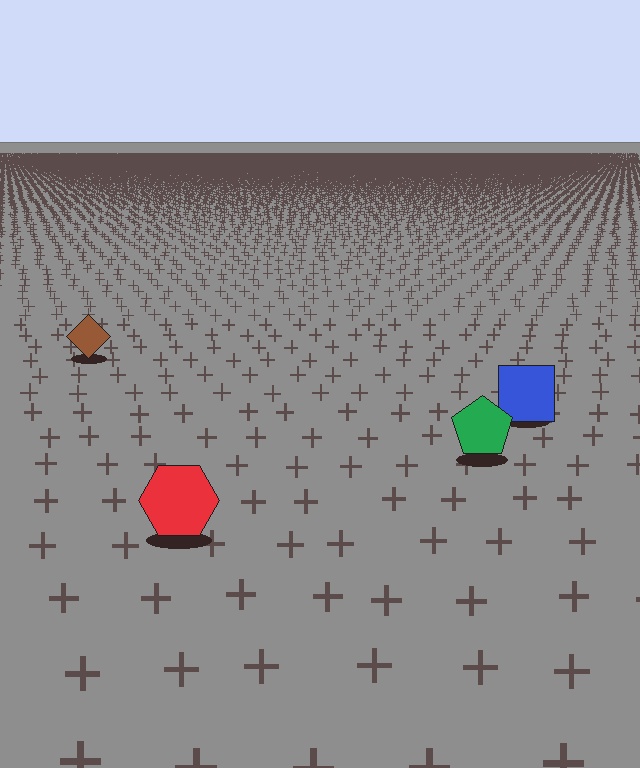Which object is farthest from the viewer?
The brown diamond is farthest from the viewer. It appears smaller and the ground texture around it is denser.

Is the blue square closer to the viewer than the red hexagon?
No. The red hexagon is closer — you can tell from the texture gradient: the ground texture is coarser near it.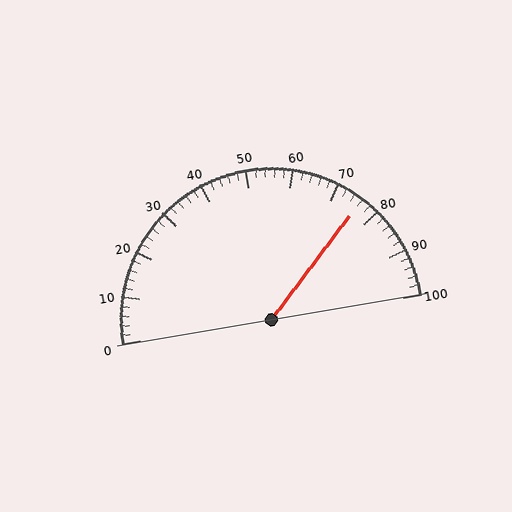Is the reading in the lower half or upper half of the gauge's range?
The reading is in the upper half of the range (0 to 100).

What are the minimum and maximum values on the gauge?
The gauge ranges from 0 to 100.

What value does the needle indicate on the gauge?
The needle indicates approximately 76.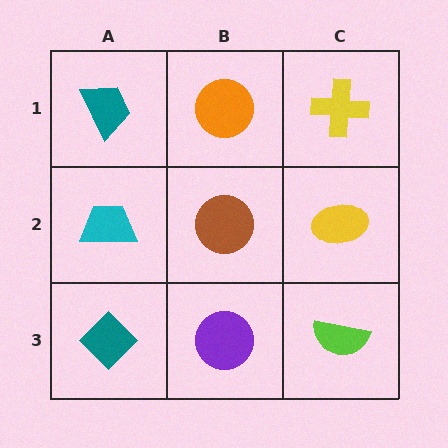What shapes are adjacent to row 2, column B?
An orange circle (row 1, column B), a purple circle (row 3, column B), a cyan trapezoid (row 2, column A), a yellow ellipse (row 2, column C).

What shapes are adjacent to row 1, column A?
A cyan trapezoid (row 2, column A), an orange circle (row 1, column B).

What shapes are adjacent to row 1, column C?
A yellow ellipse (row 2, column C), an orange circle (row 1, column B).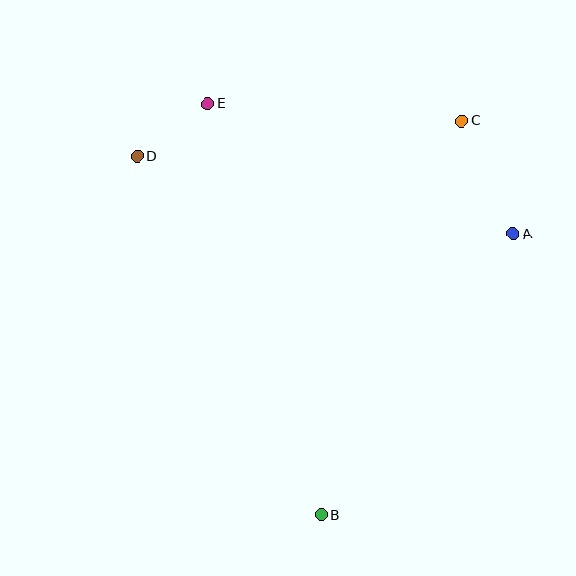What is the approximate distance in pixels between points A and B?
The distance between A and B is approximately 340 pixels.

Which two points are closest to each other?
Points D and E are closest to each other.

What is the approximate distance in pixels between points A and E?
The distance between A and E is approximately 332 pixels.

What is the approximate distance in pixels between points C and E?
The distance between C and E is approximately 254 pixels.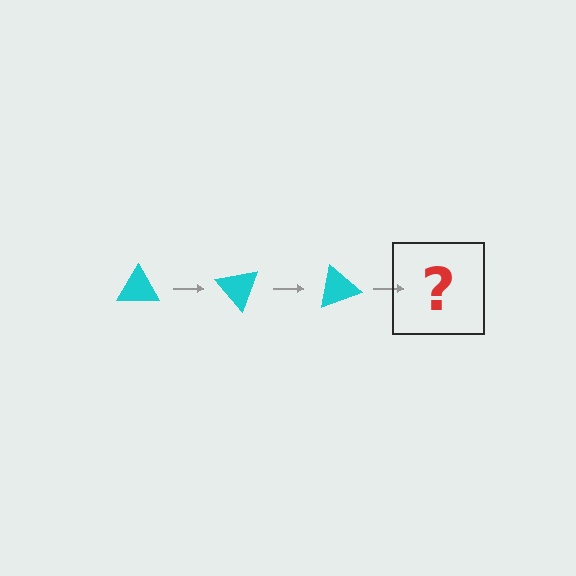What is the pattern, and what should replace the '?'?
The pattern is that the triangle rotates 50 degrees each step. The '?' should be a cyan triangle rotated 150 degrees.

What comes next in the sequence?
The next element should be a cyan triangle rotated 150 degrees.